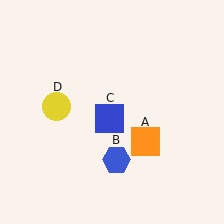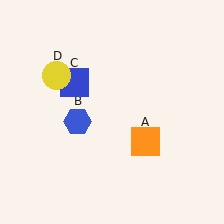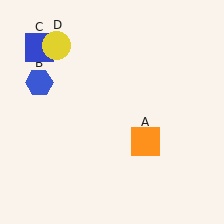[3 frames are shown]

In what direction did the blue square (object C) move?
The blue square (object C) moved up and to the left.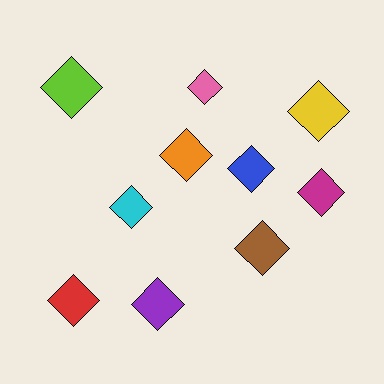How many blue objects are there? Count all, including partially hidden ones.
There is 1 blue object.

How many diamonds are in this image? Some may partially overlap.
There are 10 diamonds.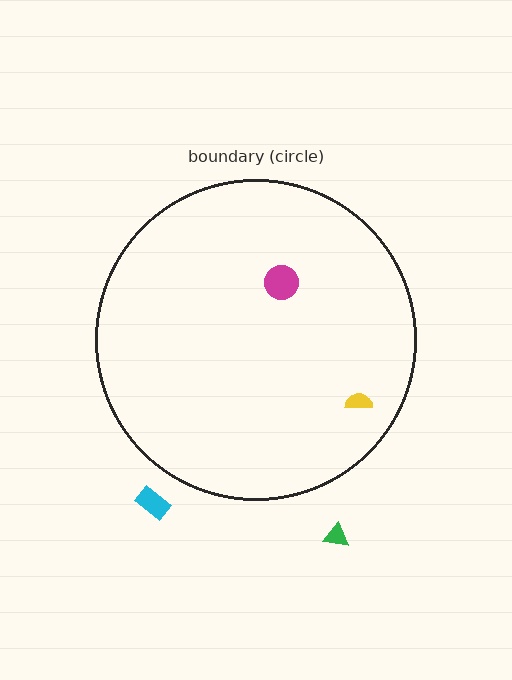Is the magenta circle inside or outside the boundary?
Inside.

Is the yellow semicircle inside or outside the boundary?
Inside.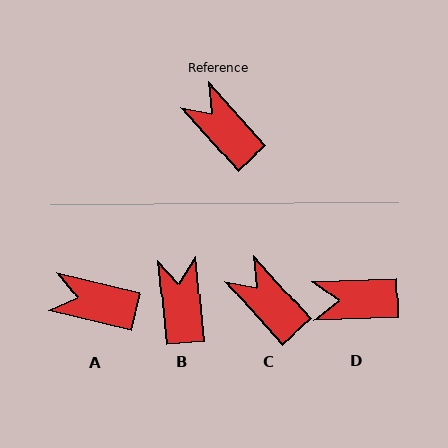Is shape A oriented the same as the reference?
No, it is off by about 34 degrees.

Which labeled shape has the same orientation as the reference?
C.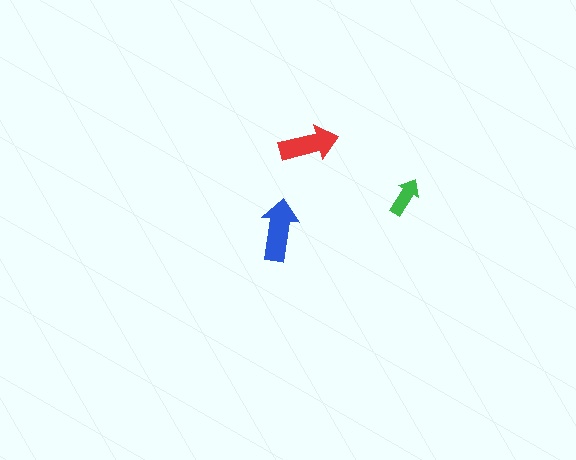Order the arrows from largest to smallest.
the blue one, the red one, the green one.